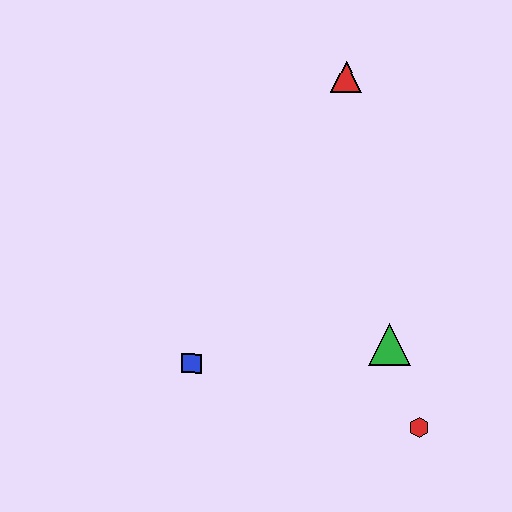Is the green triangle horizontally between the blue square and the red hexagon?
Yes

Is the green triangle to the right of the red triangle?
Yes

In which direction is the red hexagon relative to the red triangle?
The red hexagon is below the red triangle.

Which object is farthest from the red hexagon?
The red triangle is farthest from the red hexagon.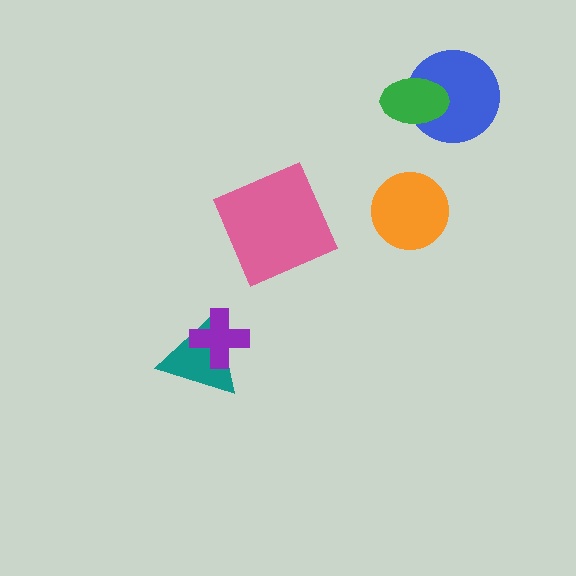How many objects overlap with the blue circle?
1 object overlaps with the blue circle.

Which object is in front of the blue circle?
The green ellipse is in front of the blue circle.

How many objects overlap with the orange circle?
0 objects overlap with the orange circle.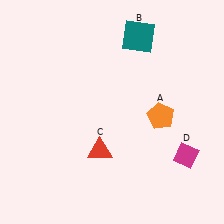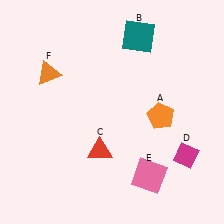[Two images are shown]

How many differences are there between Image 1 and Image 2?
There are 2 differences between the two images.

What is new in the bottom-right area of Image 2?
A pink square (E) was added in the bottom-right area of Image 2.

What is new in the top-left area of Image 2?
An orange triangle (F) was added in the top-left area of Image 2.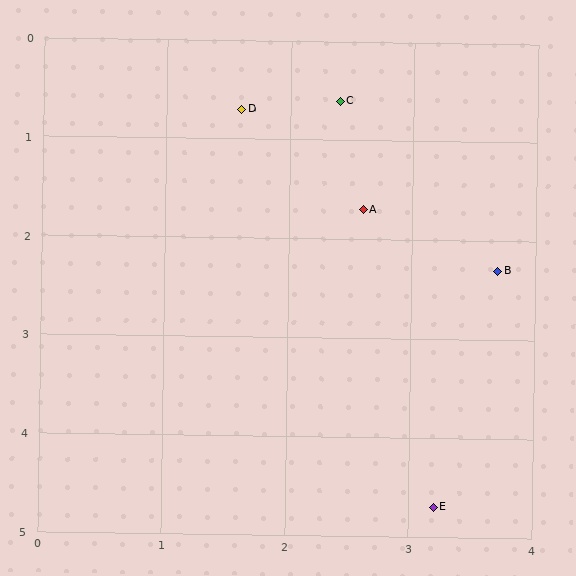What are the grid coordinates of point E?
Point E is at approximately (3.2, 4.7).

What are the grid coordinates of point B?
Point B is at approximately (3.7, 2.3).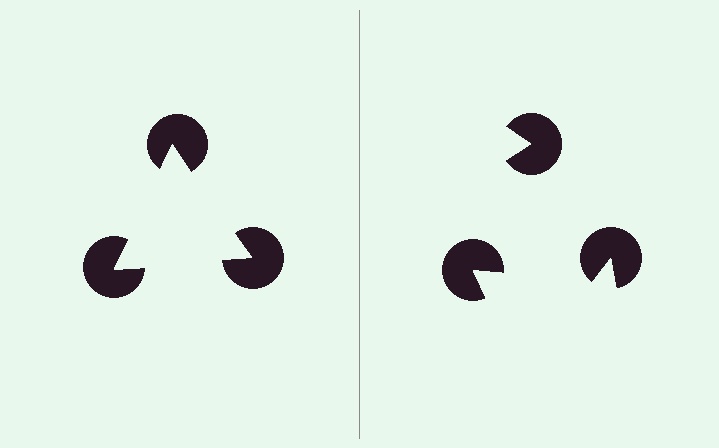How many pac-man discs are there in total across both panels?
6 — 3 on each side.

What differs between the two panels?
The pac-man discs are positioned identically on both sides; only the wedge orientations differ. On the left they align to a triangle; on the right they are misaligned.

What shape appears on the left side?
An illusory triangle.